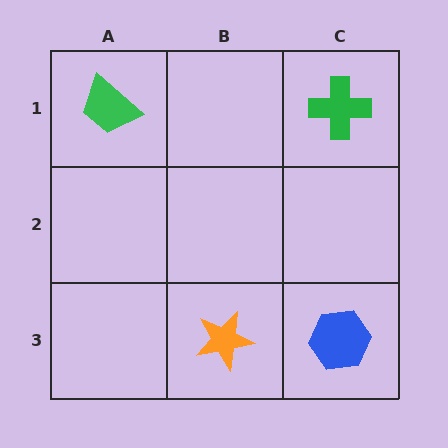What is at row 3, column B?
An orange star.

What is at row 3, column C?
A blue hexagon.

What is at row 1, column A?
A green trapezoid.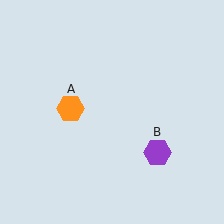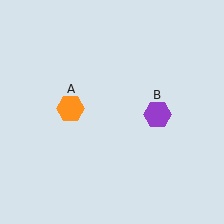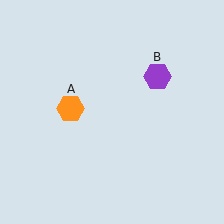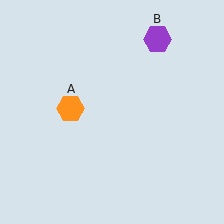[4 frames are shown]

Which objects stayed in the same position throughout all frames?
Orange hexagon (object A) remained stationary.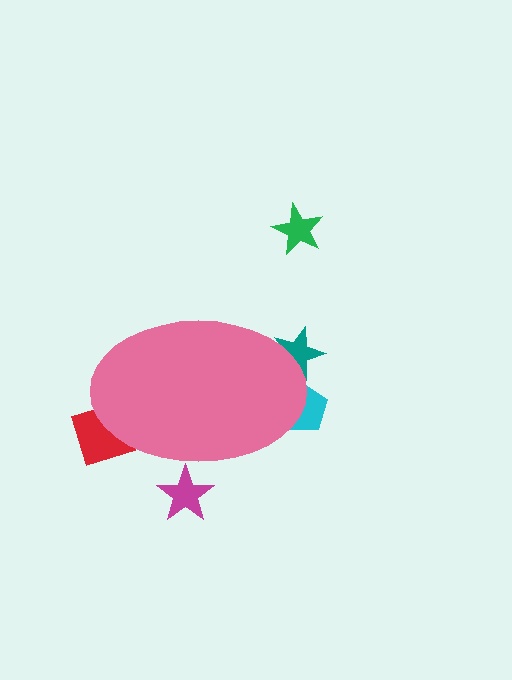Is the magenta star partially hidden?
Yes, the magenta star is partially hidden behind the pink ellipse.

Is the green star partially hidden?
No, the green star is fully visible.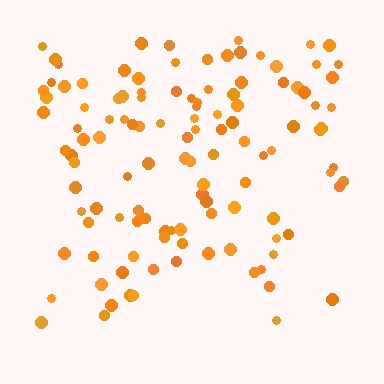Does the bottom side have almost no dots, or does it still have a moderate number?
Still a moderate number, just noticeably fewer than the top.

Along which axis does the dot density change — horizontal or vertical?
Vertical.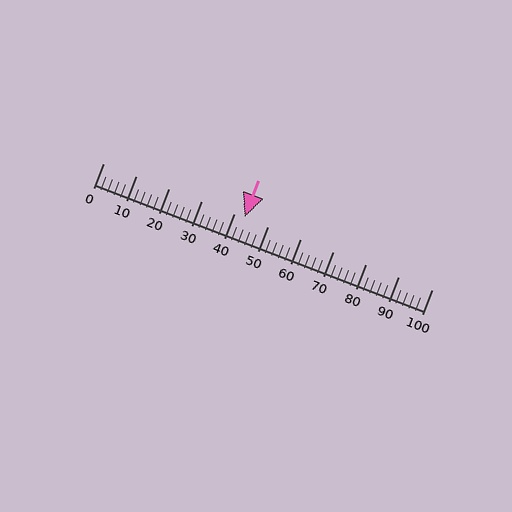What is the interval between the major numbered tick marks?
The major tick marks are spaced 10 units apart.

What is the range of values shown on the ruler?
The ruler shows values from 0 to 100.